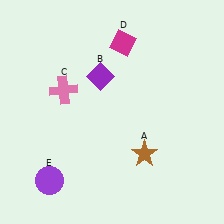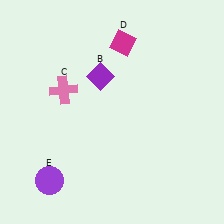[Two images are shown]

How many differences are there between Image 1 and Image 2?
There is 1 difference between the two images.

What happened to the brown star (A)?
The brown star (A) was removed in Image 2. It was in the bottom-right area of Image 1.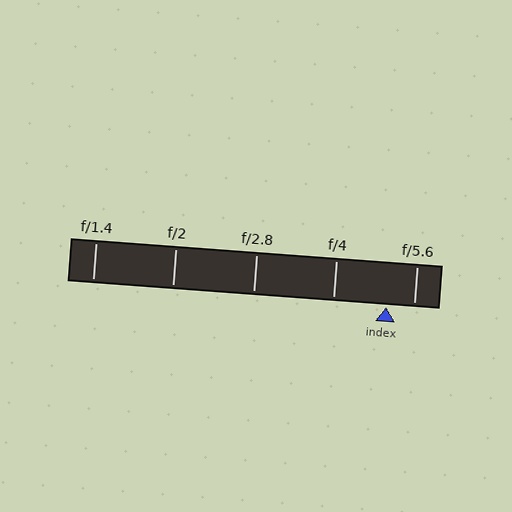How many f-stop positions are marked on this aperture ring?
There are 5 f-stop positions marked.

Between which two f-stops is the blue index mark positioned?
The index mark is between f/4 and f/5.6.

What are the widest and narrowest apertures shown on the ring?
The widest aperture shown is f/1.4 and the narrowest is f/5.6.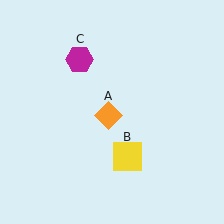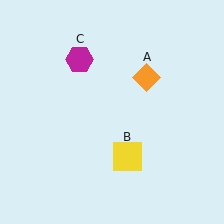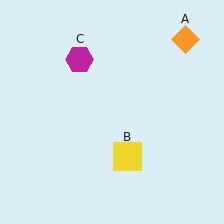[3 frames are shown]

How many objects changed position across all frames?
1 object changed position: orange diamond (object A).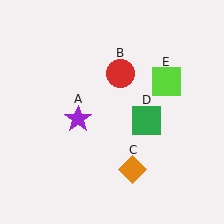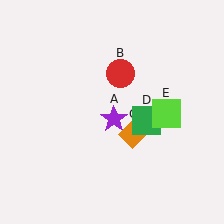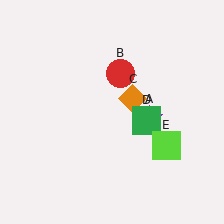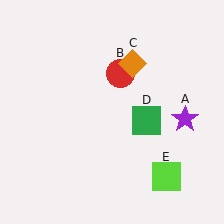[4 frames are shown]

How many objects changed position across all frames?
3 objects changed position: purple star (object A), orange diamond (object C), lime square (object E).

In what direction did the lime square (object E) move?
The lime square (object E) moved down.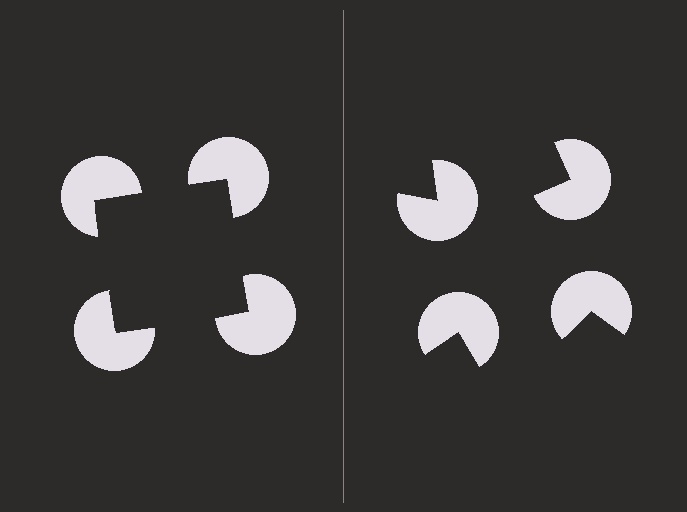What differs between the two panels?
The pac-man discs are positioned identically on both sides; only the wedge orientations differ. On the left they align to a square; on the right they are misaligned.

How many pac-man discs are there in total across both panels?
8 — 4 on each side.